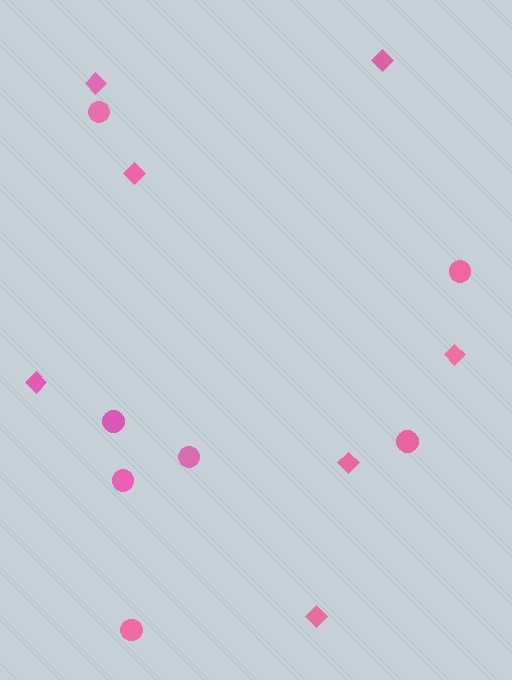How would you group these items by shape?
There are 2 groups: one group of diamonds (7) and one group of circles (7).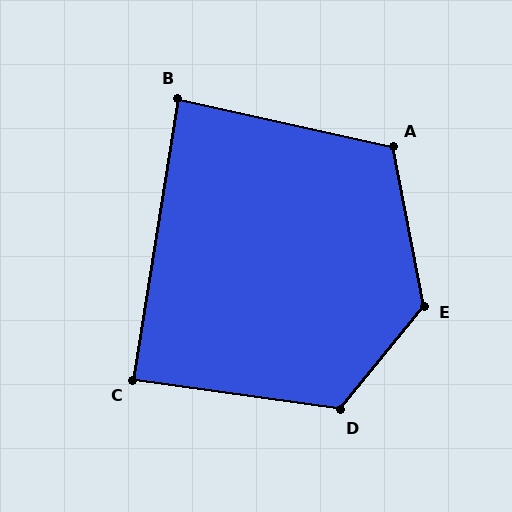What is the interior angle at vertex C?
Approximately 89 degrees (approximately right).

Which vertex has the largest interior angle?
E, at approximately 130 degrees.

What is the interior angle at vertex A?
Approximately 113 degrees (obtuse).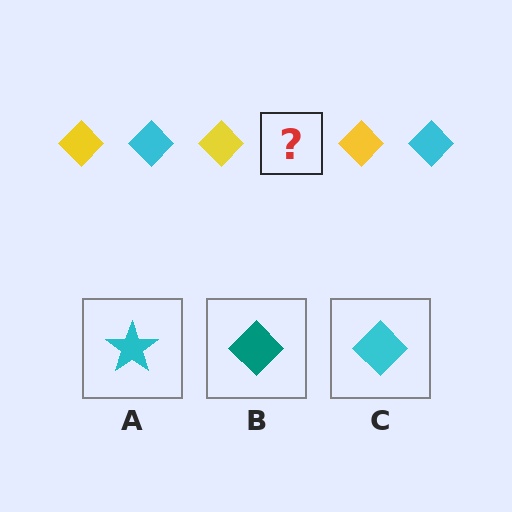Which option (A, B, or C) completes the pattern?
C.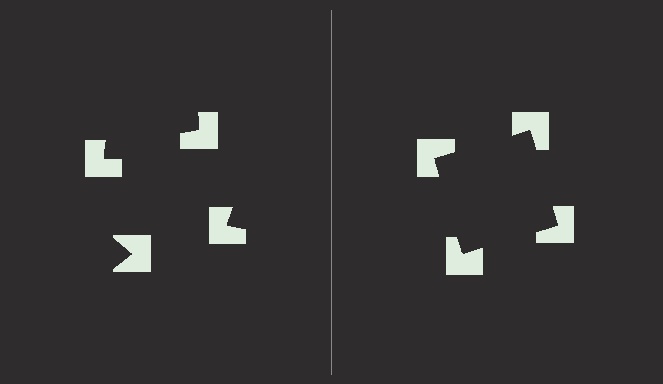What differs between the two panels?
The notched squares are positioned identically on both sides; only the wedge orientations differ. On the right they align to a square; on the left they are misaligned.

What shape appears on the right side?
An illusory square.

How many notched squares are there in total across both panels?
8 — 4 on each side.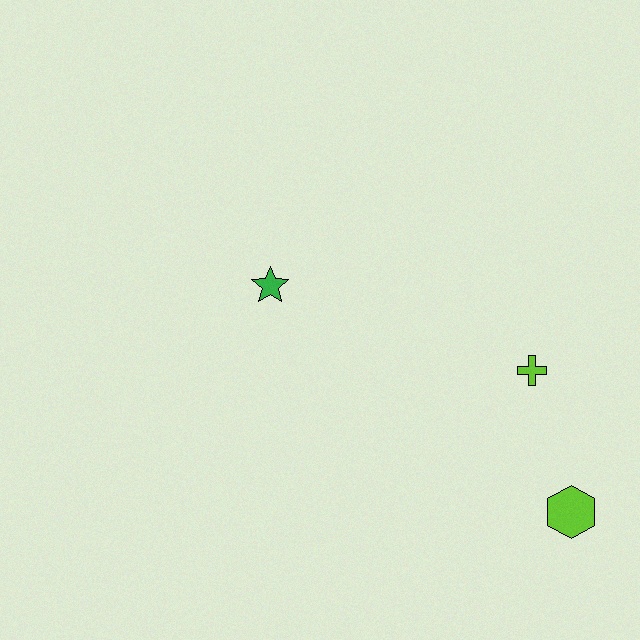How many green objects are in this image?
There is 1 green object.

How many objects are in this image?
There are 3 objects.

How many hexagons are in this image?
There is 1 hexagon.